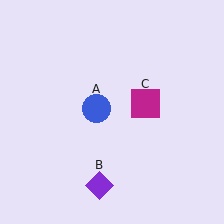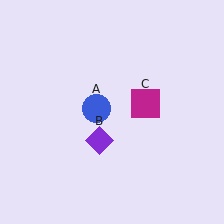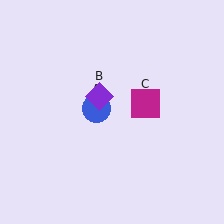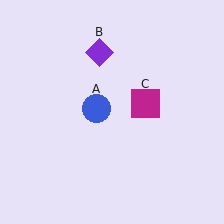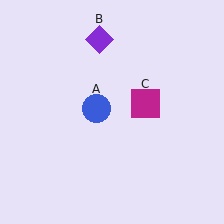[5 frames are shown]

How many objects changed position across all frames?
1 object changed position: purple diamond (object B).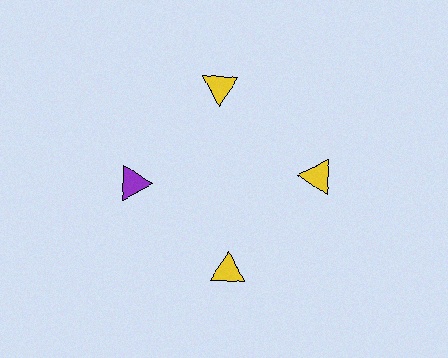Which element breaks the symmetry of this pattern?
The purple triangle at roughly the 9 o'clock position breaks the symmetry. All other shapes are yellow triangles.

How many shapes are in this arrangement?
There are 4 shapes arranged in a ring pattern.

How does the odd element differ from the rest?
It has a different color: purple instead of yellow.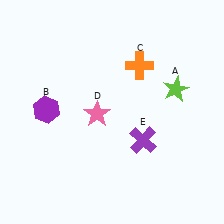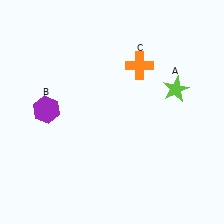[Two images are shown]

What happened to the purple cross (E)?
The purple cross (E) was removed in Image 2. It was in the bottom-right area of Image 1.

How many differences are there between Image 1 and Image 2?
There are 2 differences between the two images.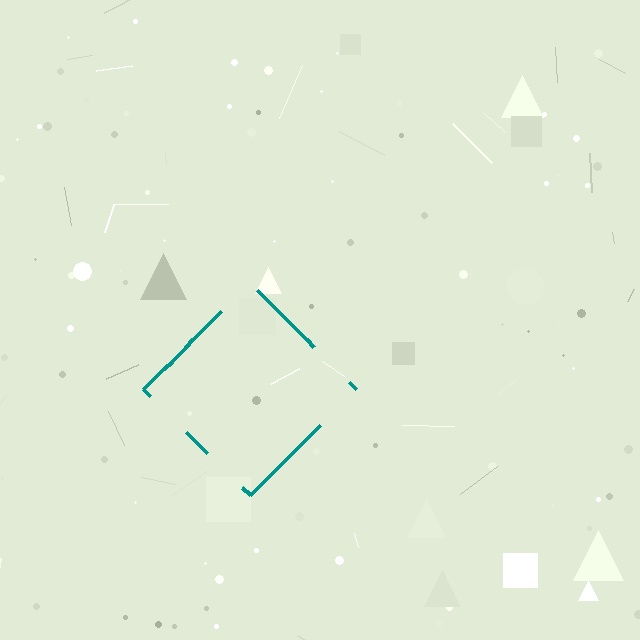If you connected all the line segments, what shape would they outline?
They would outline a diamond.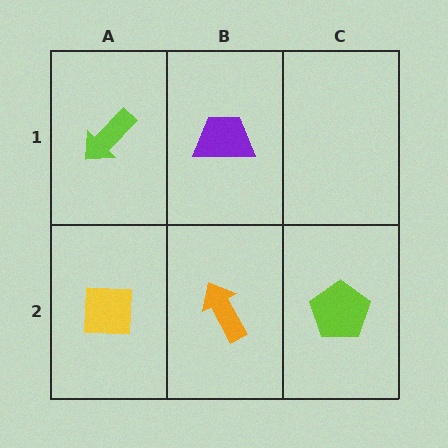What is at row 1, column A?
A lime arrow.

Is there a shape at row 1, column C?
No, that cell is empty.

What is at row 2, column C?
A lime pentagon.